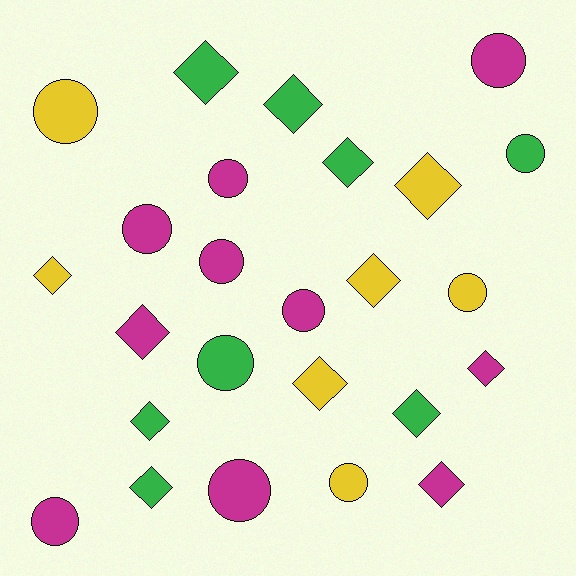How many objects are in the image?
There are 25 objects.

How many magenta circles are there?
There are 7 magenta circles.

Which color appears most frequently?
Magenta, with 10 objects.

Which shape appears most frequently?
Diamond, with 13 objects.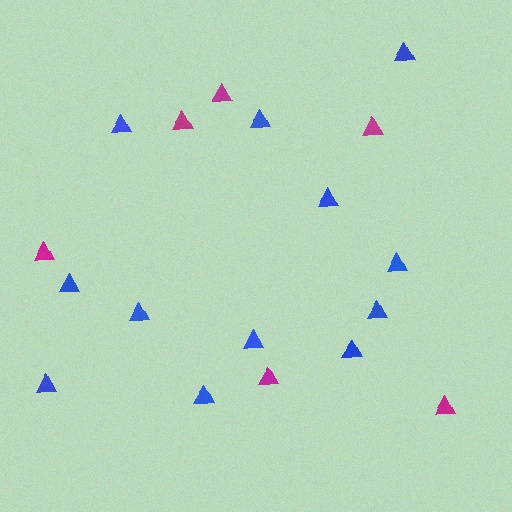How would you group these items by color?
There are 2 groups: one group of blue triangles (12) and one group of magenta triangles (6).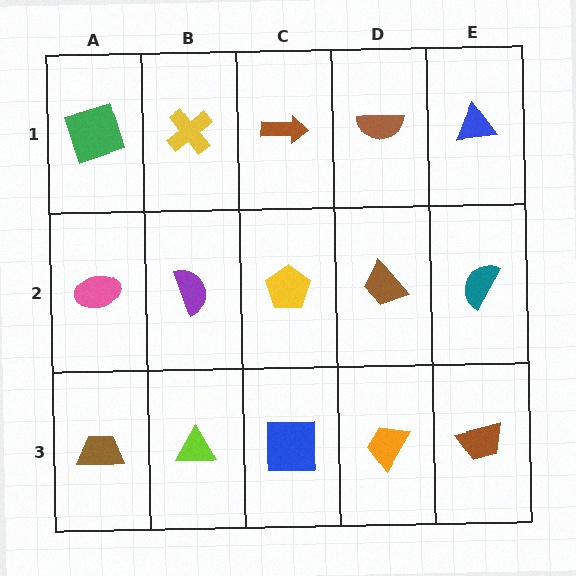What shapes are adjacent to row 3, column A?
A pink ellipse (row 2, column A), a lime triangle (row 3, column B).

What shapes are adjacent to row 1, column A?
A pink ellipse (row 2, column A), a yellow cross (row 1, column B).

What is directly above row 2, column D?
A brown semicircle.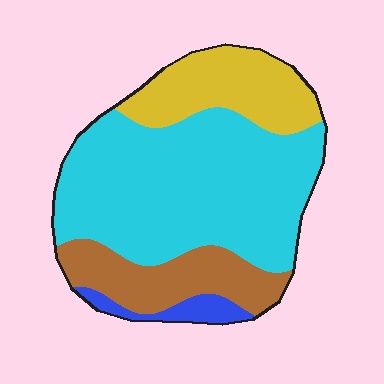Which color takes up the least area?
Blue, at roughly 5%.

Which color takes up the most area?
Cyan, at roughly 55%.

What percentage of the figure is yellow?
Yellow takes up less than a quarter of the figure.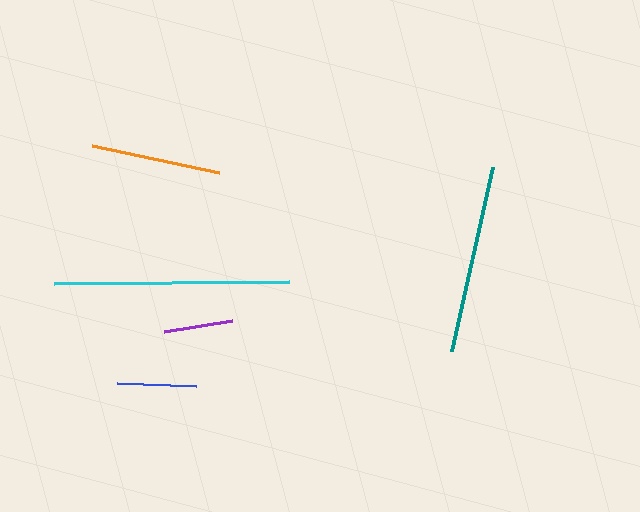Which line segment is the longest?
The cyan line is the longest at approximately 235 pixels.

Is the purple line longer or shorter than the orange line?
The orange line is longer than the purple line.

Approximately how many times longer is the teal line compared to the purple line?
The teal line is approximately 2.7 times the length of the purple line.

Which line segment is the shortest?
The purple line is the shortest at approximately 69 pixels.